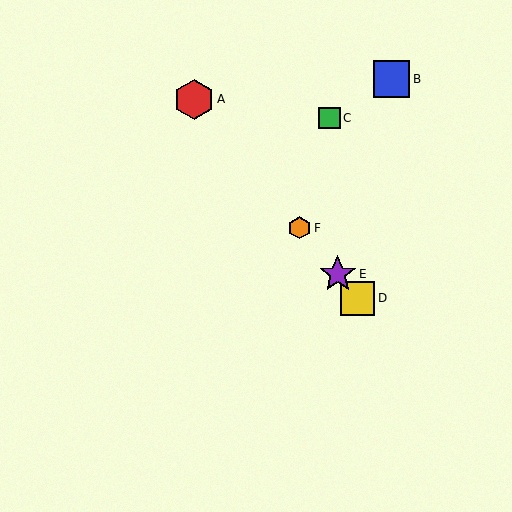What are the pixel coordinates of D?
Object D is at (358, 298).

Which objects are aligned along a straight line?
Objects A, D, E, F are aligned along a straight line.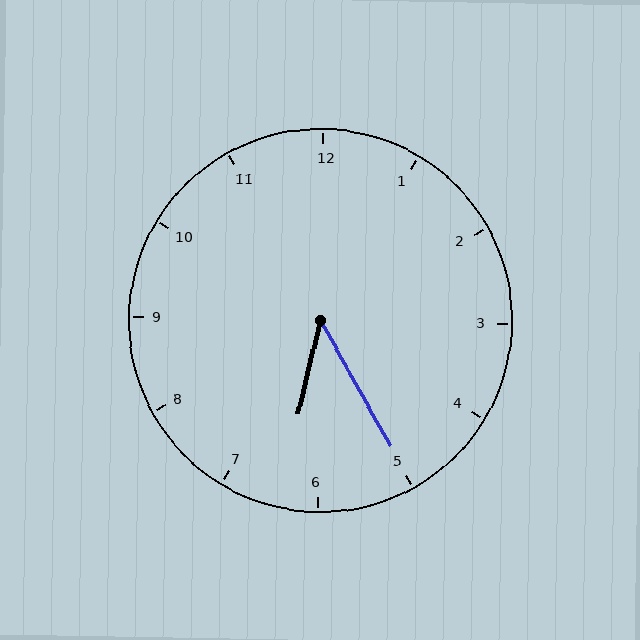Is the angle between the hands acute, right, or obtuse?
It is acute.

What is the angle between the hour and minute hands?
Approximately 42 degrees.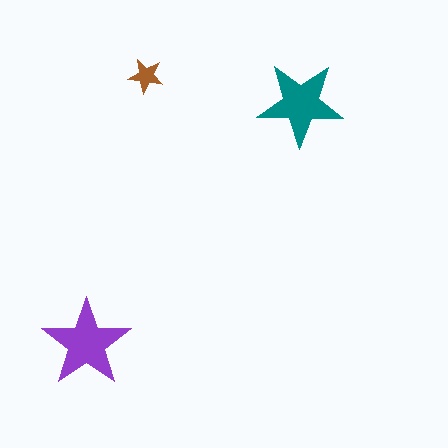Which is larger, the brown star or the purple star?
The purple one.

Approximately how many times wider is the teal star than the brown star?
About 2.5 times wider.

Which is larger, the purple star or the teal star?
The purple one.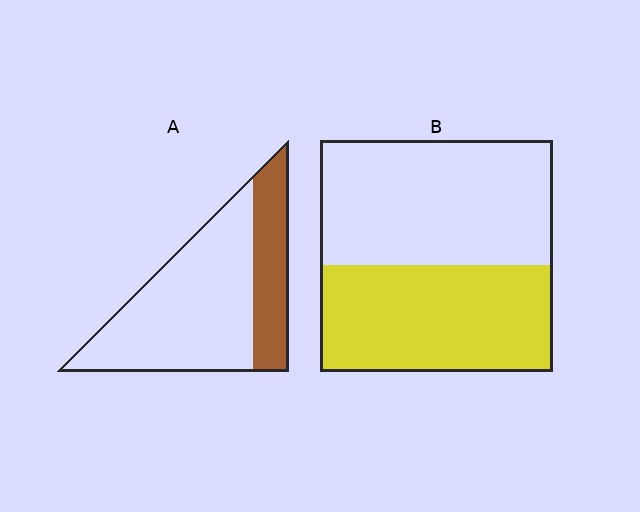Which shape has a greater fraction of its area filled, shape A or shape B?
Shape B.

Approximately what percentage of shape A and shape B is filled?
A is approximately 30% and B is approximately 45%.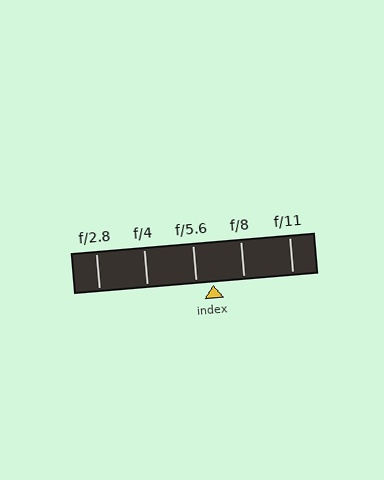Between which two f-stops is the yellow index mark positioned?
The index mark is between f/5.6 and f/8.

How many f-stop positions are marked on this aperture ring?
There are 5 f-stop positions marked.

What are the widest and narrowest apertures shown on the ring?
The widest aperture shown is f/2.8 and the narrowest is f/11.